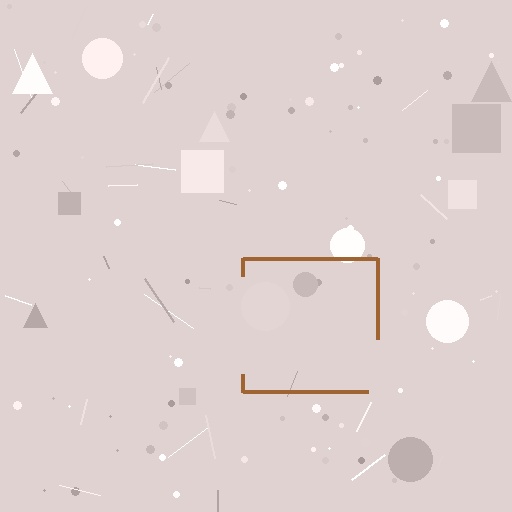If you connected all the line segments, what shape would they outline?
They would outline a square.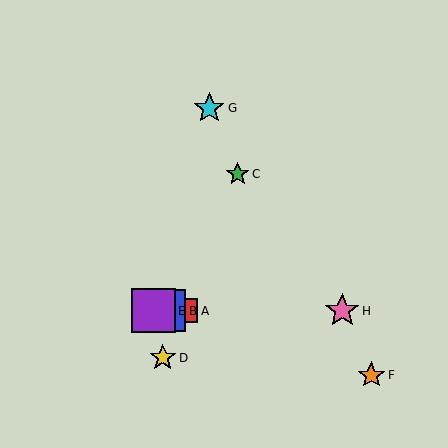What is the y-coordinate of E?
Object E is at y≈311.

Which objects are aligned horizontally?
Objects A, B, E, H are aligned horizontally.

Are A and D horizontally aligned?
No, A is at y≈311 and D is at y≈358.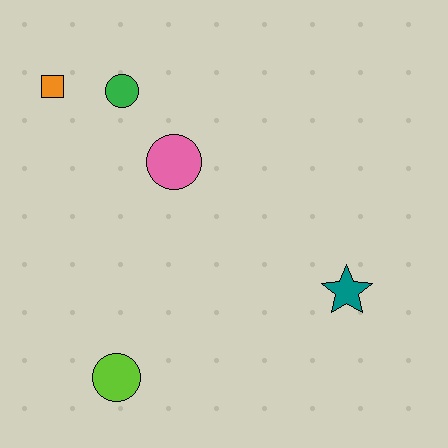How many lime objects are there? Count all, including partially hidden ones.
There is 1 lime object.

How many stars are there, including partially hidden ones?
There is 1 star.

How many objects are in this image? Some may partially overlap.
There are 5 objects.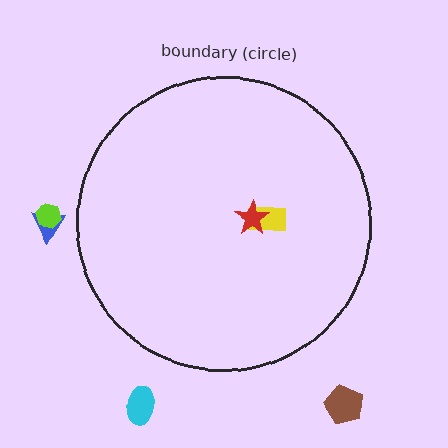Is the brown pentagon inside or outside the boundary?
Outside.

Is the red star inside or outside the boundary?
Inside.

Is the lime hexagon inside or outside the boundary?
Outside.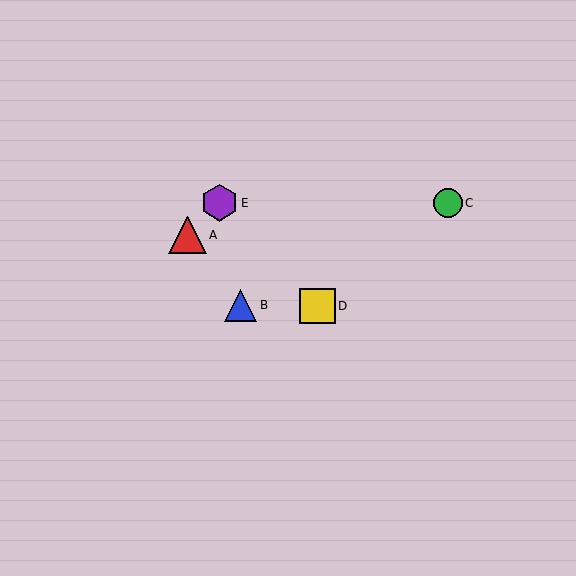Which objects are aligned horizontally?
Objects C, E are aligned horizontally.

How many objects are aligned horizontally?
2 objects (C, E) are aligned horizontally.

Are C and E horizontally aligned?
Yes, both are at y≈203.